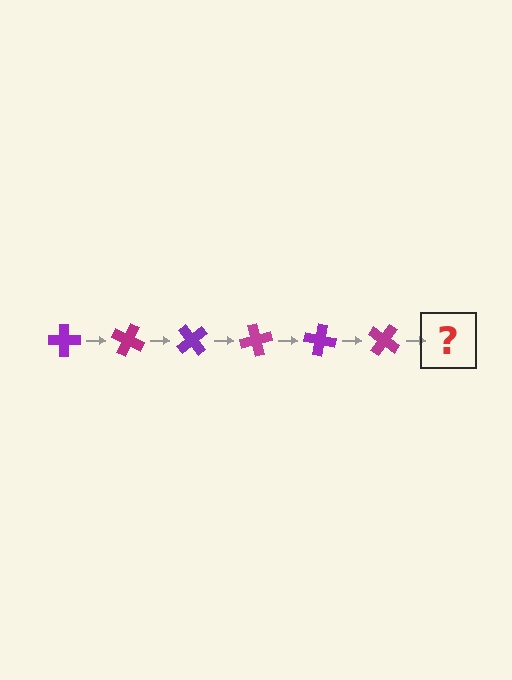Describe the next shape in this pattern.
It should be a purple cross, rotated 150 degrees from the start.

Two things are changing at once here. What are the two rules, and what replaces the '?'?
The two rules are that it rotates 25 degrees each step and the color cycles through purple and magenta. The '?' should be a purple cross, rotated 150 degrees from the start.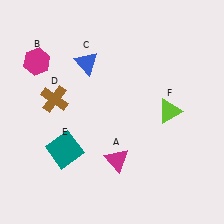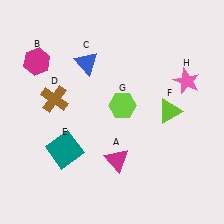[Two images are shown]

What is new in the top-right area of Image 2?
A lime hexagon (G) was added in the top-right area of Image 2.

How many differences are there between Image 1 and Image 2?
There are 2 differences between the two images.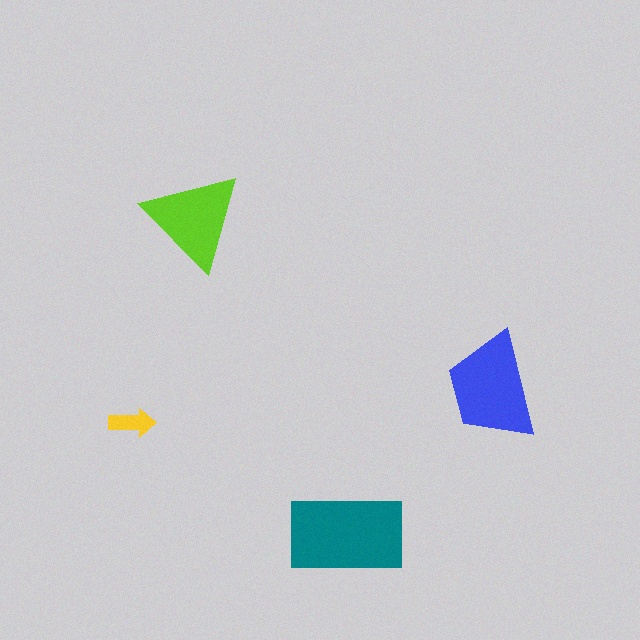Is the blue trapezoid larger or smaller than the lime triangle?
Larger.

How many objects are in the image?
There are 4 objects in the image.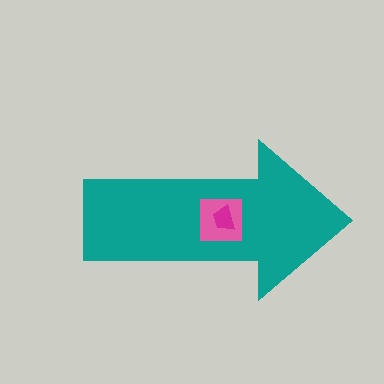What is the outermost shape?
The teal arrow.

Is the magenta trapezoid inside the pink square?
Yes.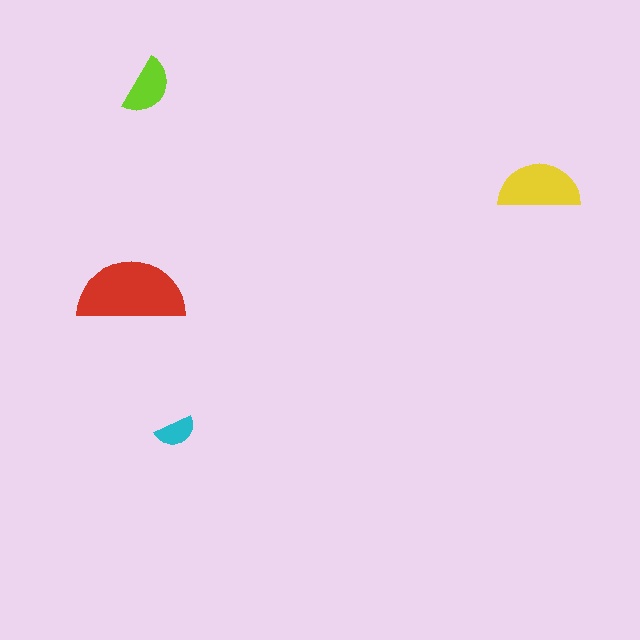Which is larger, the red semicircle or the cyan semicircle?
The red one.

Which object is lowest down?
The cyan semicircle is bottommost.